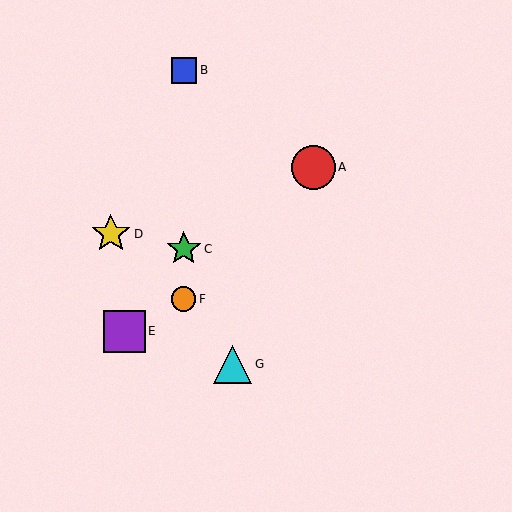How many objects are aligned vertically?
3 objects (B, C, F) are aligned vertically.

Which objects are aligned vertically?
Objects B, C, F are aligned vertically.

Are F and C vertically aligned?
Yes, both are at x≈184.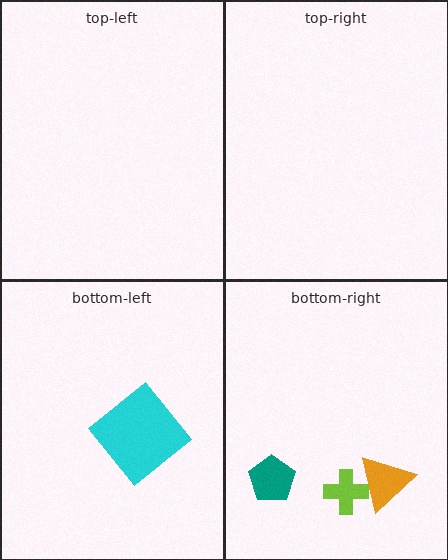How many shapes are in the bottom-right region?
3.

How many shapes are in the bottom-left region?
1.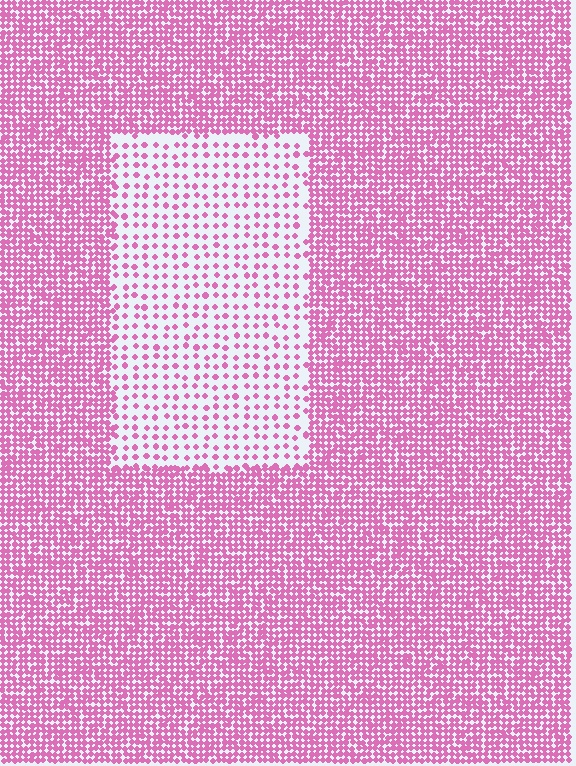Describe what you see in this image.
The image contains small pink elements arranged at two different densities. A rectangle-shaped region is visible where the elements are less densely packed than the surrounding area.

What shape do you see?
I see a rectangle.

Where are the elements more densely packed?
The elements are more densely packed outside the rectangle boundary.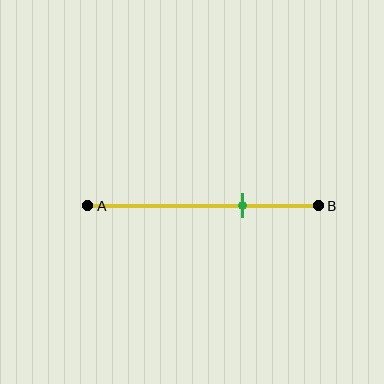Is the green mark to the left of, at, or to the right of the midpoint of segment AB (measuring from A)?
The green mark is to the right of the midpoint of segment AB.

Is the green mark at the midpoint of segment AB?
No, the mark is at about 65% from A, not at the 50% midpoint.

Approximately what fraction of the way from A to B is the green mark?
The green mark is approximately 65% of the way from A to B.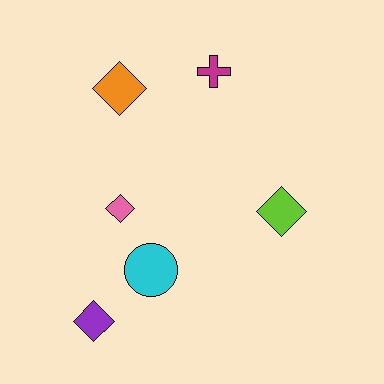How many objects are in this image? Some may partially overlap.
There are 6 objects.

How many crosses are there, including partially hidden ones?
There is 1 cross.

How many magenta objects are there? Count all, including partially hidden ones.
There is 1 magenta object.